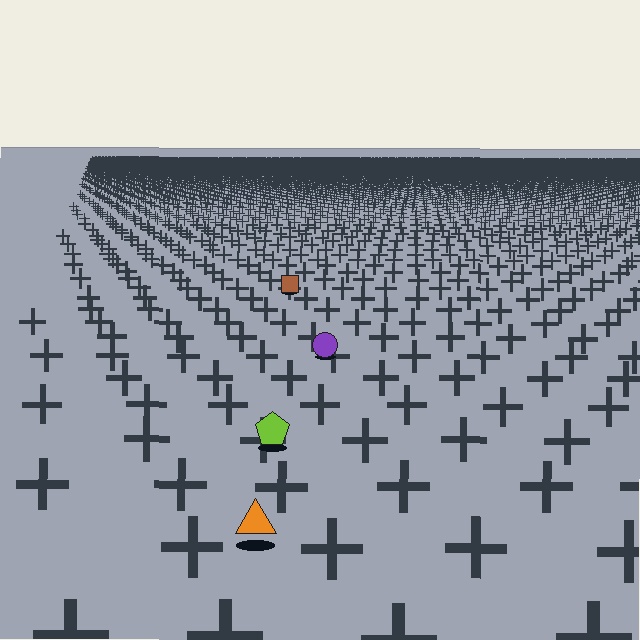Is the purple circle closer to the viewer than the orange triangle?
No. The orange triangle is closer — you can tell from the texture gradient: the ground texture is coarser near it.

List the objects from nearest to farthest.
From nearest to farthest: the orange triangle, the lime pentagon, the purple circle, the brown square.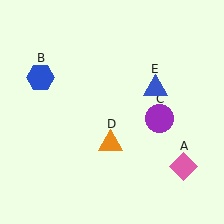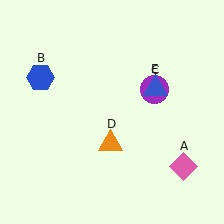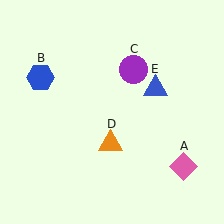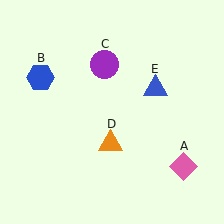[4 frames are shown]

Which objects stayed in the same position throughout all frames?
Pink diamond (object A) and blue hexagon (object B) and orange triangle (object D) and blue triangle (object E) remained stationary.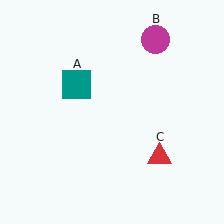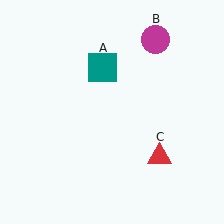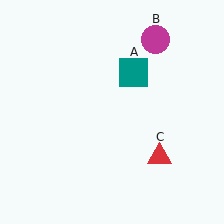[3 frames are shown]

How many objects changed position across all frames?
1 object changed position: teal square (object A).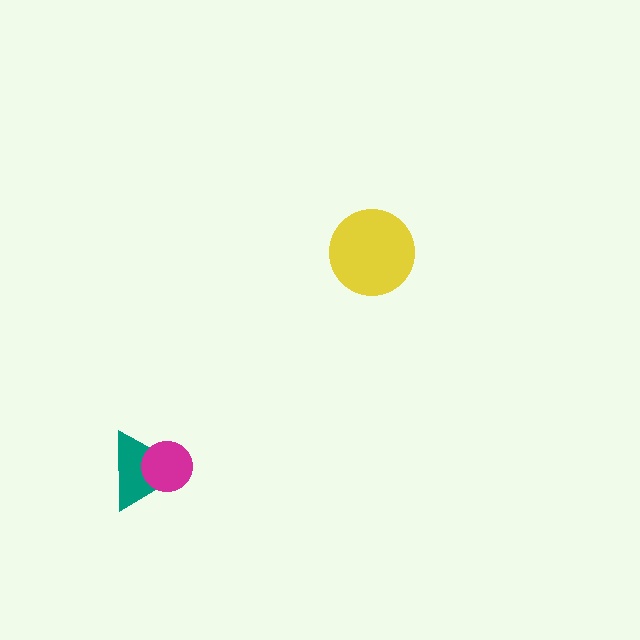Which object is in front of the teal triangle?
The magenta circle is in front of the teal triangle.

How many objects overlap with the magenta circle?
1 object overlaps with the magenta circle.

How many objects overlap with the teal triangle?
1 object overlaps with the teal triangle.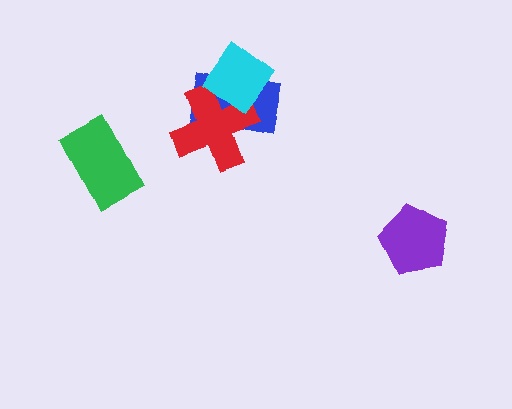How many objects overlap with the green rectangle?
0 objects overlap with the green rectangle.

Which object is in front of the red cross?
The cyan diamond is in front of the red cross.